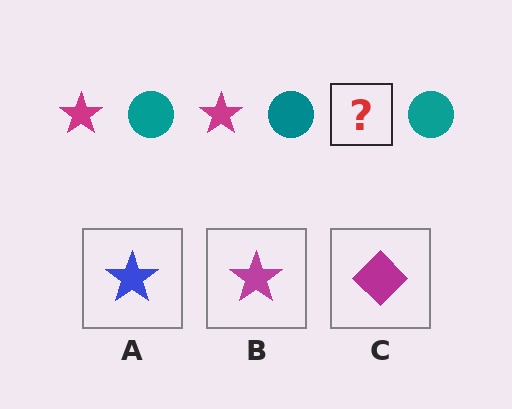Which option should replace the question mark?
Option B.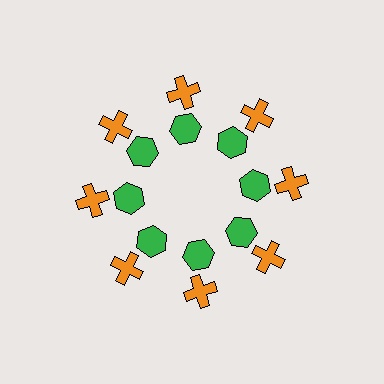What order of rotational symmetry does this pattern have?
This pattern has 8-fold rotational symmetry.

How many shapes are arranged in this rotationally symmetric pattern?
There are 16 shapes, arranged in 8 groups of 2.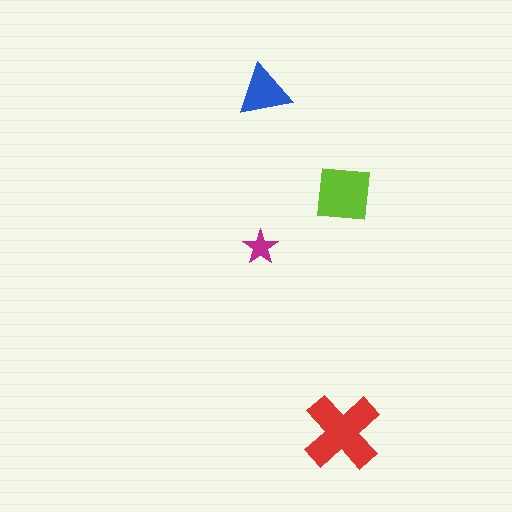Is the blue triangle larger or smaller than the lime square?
Smaller.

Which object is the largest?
The red cross.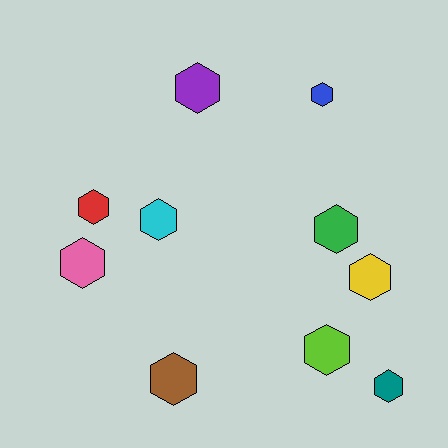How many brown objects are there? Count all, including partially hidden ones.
There is 1 brown object.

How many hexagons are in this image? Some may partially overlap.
There are 10 hexagons.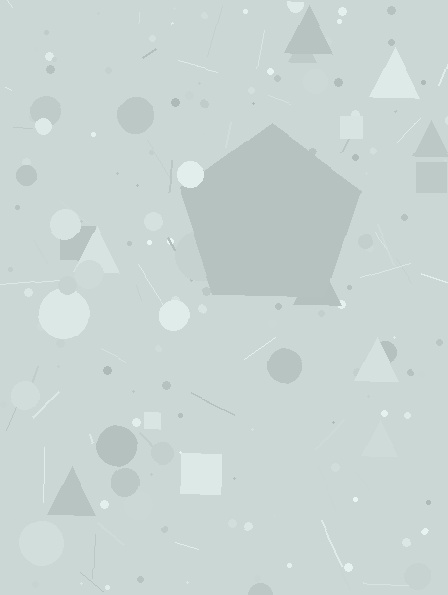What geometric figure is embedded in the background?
A pentagon is embedded in the background.